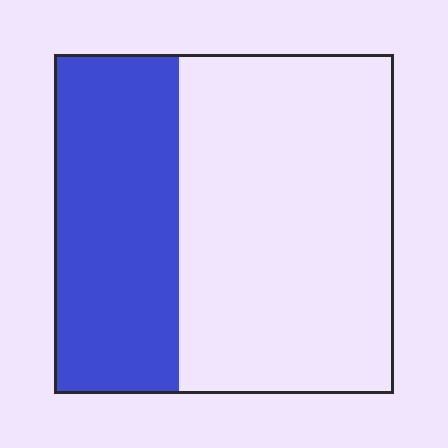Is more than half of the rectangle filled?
No.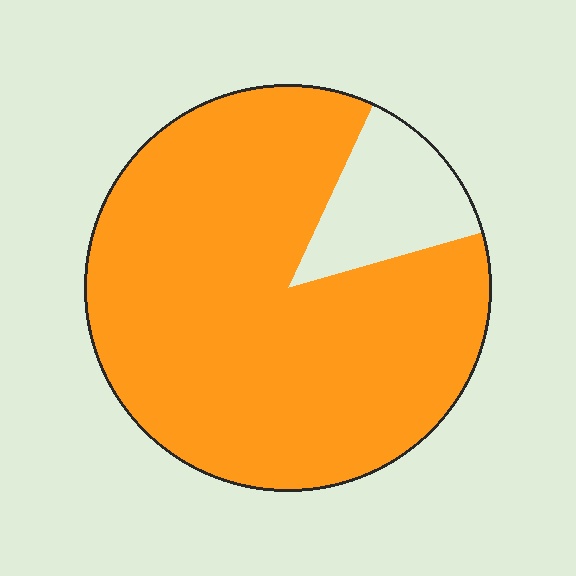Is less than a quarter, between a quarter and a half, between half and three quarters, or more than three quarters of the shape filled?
More than three quarters.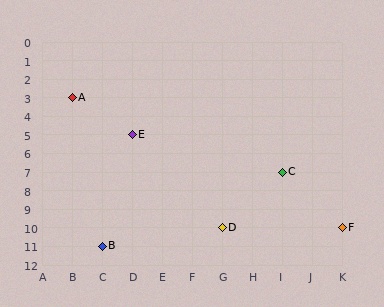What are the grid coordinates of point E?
Point E is at grid coordinates (D, 5).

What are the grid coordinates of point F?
Point F is at grid coordinates (K, 10).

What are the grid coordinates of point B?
Point B is at grid coordinates (C, 11).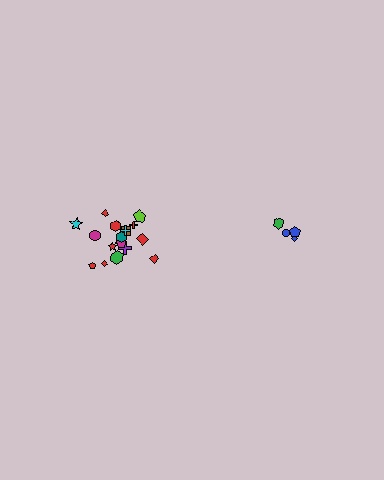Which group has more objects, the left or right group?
The left group.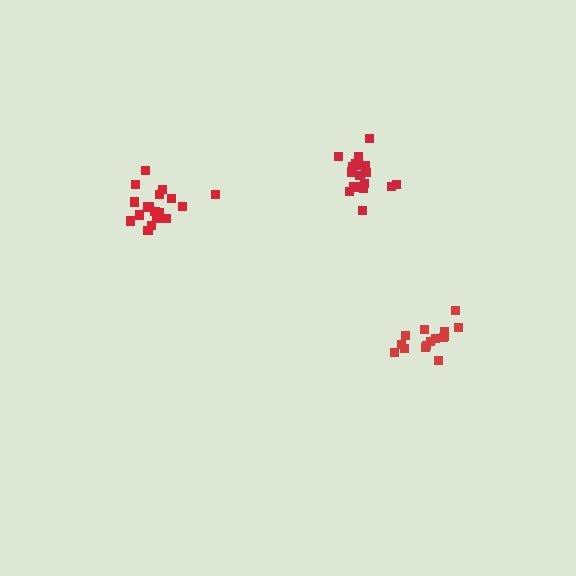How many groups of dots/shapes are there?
There are 3 groups.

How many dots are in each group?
Group 1: 15 dots, Group 2: 18 dots, Group 3: 19 dots (52 total).